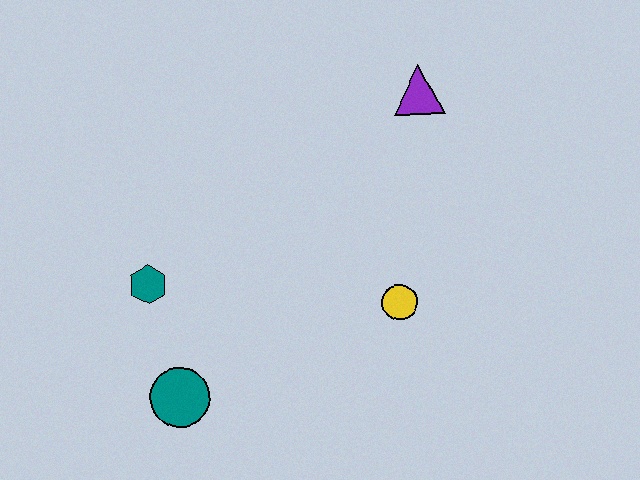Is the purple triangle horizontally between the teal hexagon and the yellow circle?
No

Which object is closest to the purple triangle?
The yellow circle is closest to the purple triangle.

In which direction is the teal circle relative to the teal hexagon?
The teal circle is below the teal hexagon.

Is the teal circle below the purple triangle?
Yes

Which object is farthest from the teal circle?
The purple triangle is farthest from the teal circle.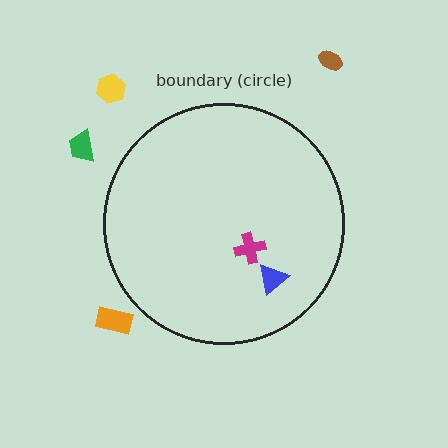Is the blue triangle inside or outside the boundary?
Inside.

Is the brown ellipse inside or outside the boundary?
Outside.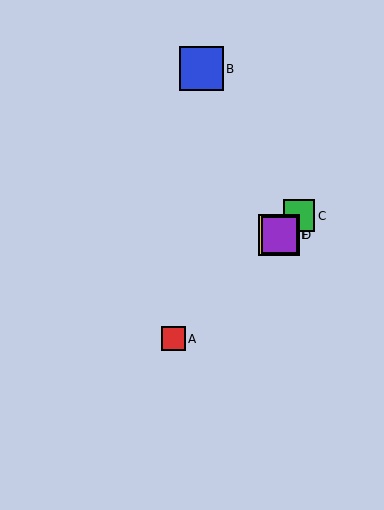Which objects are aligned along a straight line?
Objects A, C, D, E are aligned along a straight line.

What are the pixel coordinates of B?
Object B is at (202, 69).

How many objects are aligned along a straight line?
4 objects (A, C, D, E) are aligned along a straight line.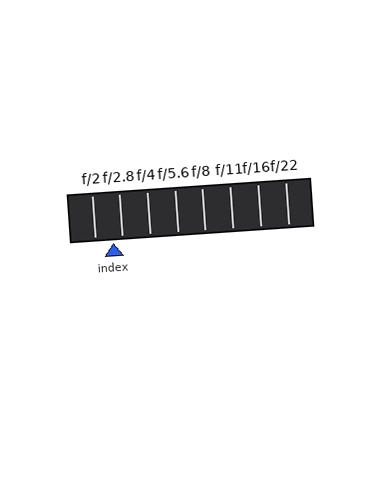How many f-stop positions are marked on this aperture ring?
There are 8 f-stop positions marked.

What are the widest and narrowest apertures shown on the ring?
The widest aperture shown is f/2 and the narrowest is f/22.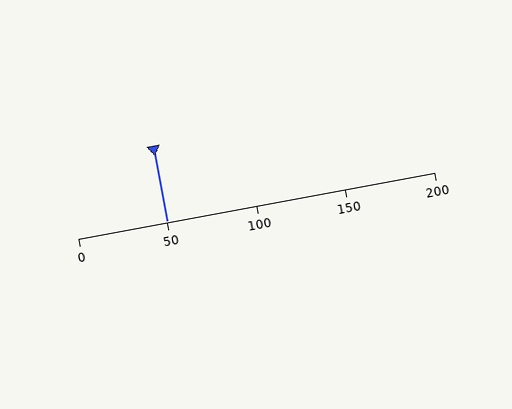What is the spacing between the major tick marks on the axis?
The major ticks are spaced 50 apart.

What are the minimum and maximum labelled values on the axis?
The axis runs from 0 to 200.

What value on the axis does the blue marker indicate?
The marker indicates approximately 50.